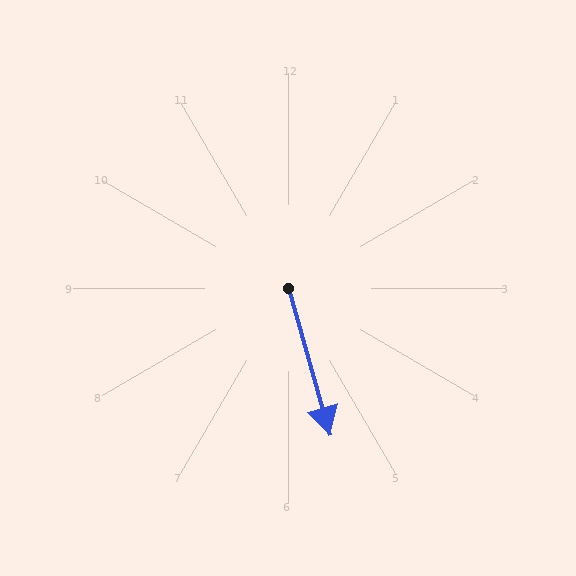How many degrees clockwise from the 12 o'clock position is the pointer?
Approximately 164 degrees.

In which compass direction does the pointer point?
South.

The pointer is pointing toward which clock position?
Roughly 5 o'clock.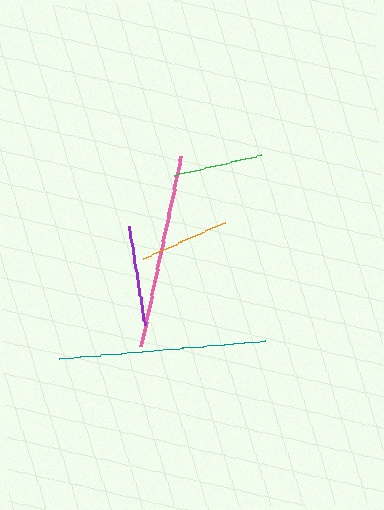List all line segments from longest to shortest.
From longest to shortest: teal, pink, purple, green, orange.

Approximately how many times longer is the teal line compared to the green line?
The teal line is approximately 2.3 times the length of the green line.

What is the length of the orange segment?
The orange segment is approximately 89 pixels long.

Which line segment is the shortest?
The orange line is the shortest at approximately 89 pixels.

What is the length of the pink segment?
The pink segment is approximately 194 pixels long.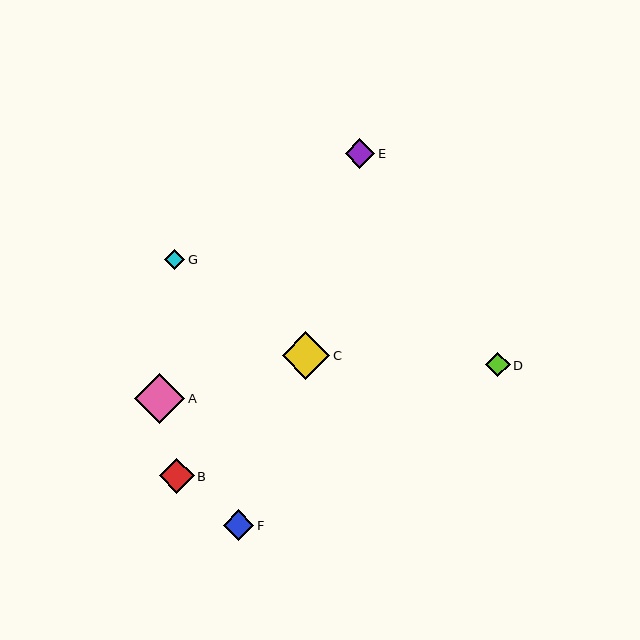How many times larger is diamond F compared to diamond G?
Diamond F is approximately 1.5 times the size of diamond G.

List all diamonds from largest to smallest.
From largest to smallest: A, C, B, F, E, D, G.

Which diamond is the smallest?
Diamond G is the smallest with a size of approximately 20 pixels.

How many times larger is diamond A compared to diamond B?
Diamond A is approximately 1.4 times the size of diamond B.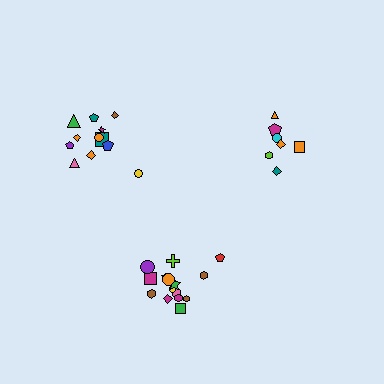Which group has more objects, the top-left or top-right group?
The top-left group.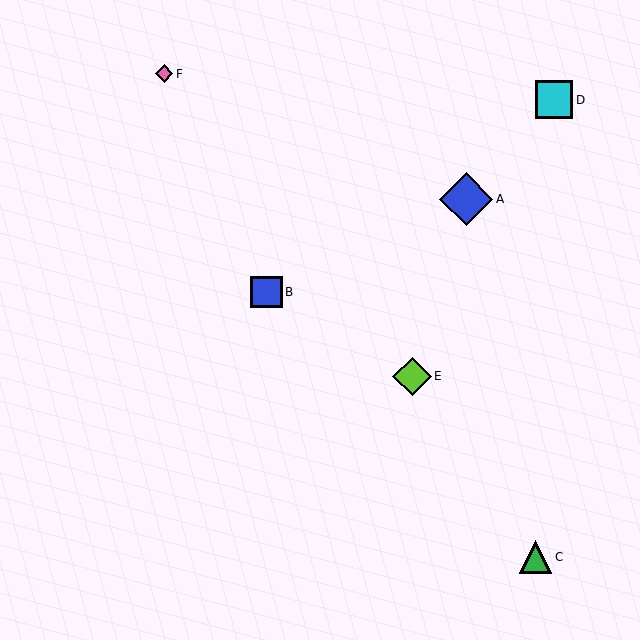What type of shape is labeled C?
Shape C is a green triangle.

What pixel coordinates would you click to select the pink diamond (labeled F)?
Click at (164, 74) to select the pink diamond F.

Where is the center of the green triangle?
The center of the green triangle is at (536, 557).